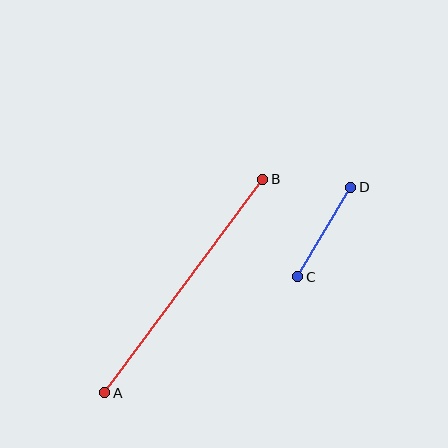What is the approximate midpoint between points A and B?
The midpoint is at approximately (184, 286) pixels.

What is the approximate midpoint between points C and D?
The midpoint is at approximately (324, 232) pixels.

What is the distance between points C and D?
The distance is approximately 104 pixels.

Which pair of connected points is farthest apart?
Points A and B are farthest apart.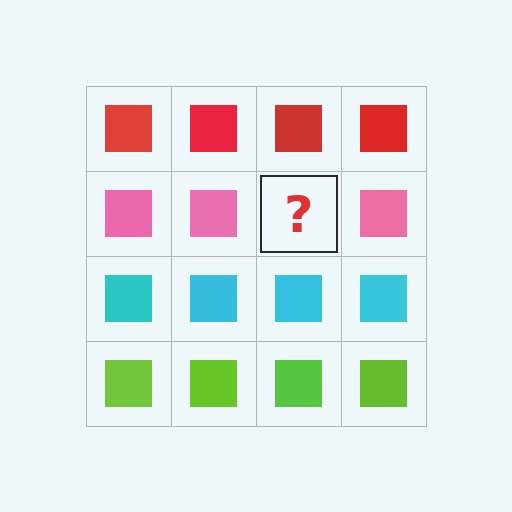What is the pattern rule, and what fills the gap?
The rule is that each row has a consistent color. The gap should be filled with a pink square.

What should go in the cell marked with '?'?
The missing cell should contain a pink square.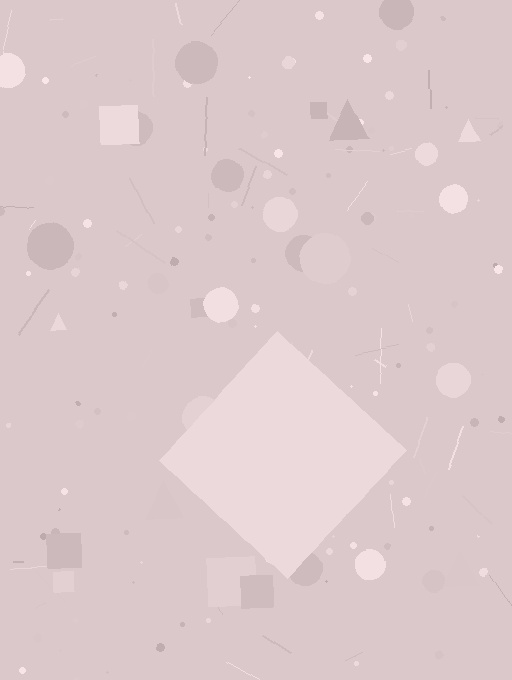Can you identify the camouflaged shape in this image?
The camouflaged shape is a diamond.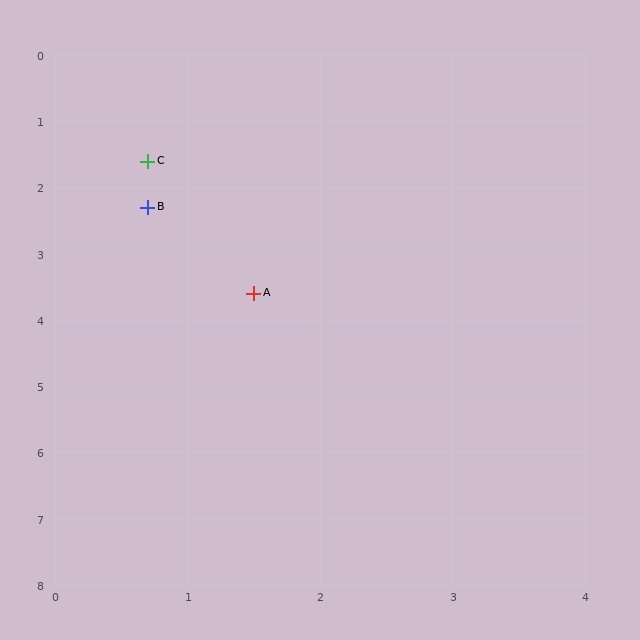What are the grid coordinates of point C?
Point C is at approximately (0.7, 1.6).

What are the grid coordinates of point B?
Point B is at approximately (0.7, 2.3).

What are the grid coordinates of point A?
Point A is at approximately (1.5, 3.6).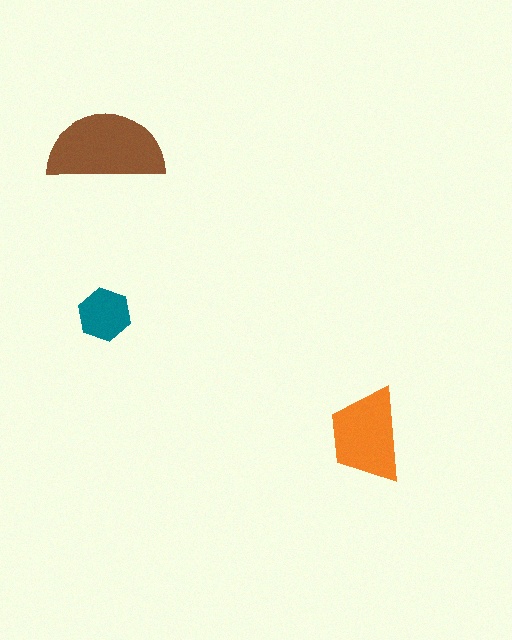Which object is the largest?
The brown semicircle.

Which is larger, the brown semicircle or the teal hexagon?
The brown semicircle.